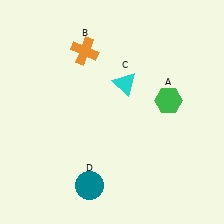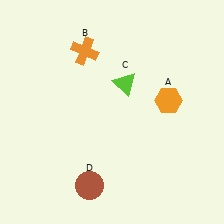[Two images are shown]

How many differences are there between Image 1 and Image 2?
There are 3 differences between the two images.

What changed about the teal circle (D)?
In Image 1, D is teal. In Image 2, it changed to brown.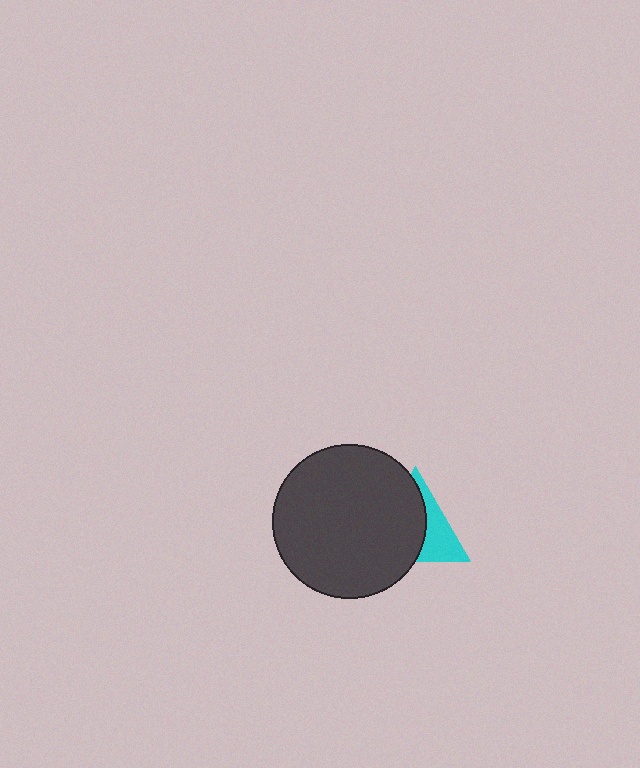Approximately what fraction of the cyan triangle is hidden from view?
Roughly 61% of the cyan triangle is hidden behind the dark gray circle.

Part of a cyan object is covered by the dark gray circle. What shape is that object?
It is a triangle.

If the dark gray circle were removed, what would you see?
You would see the complete cyan triangle.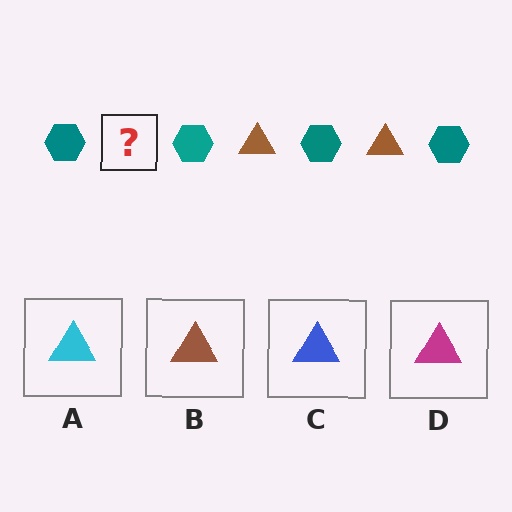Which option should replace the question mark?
Option B.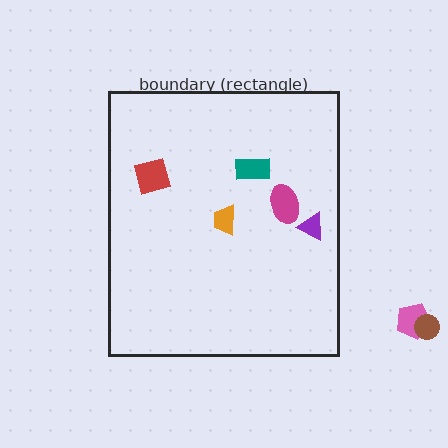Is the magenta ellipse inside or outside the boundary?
Inside.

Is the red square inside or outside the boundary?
Inside.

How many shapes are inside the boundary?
5 inside, 2 outside.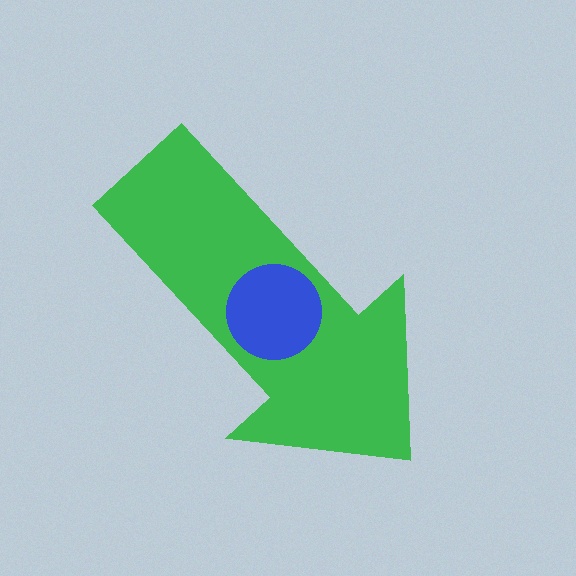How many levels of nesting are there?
2.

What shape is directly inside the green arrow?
The blue circle.